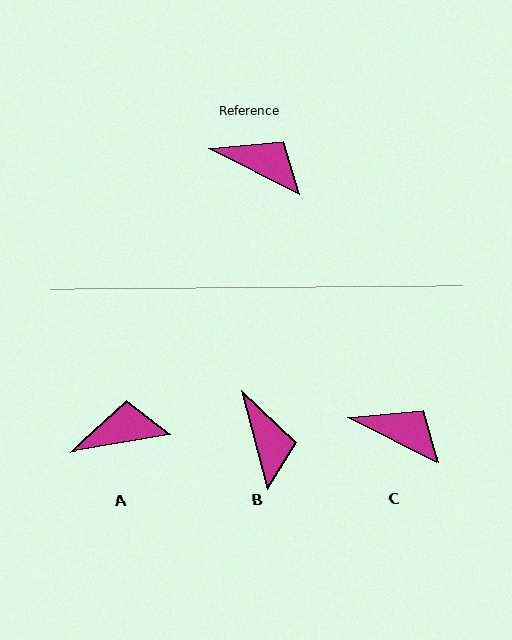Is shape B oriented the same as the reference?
No, it is off by about 48 degrees.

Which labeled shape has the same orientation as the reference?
C.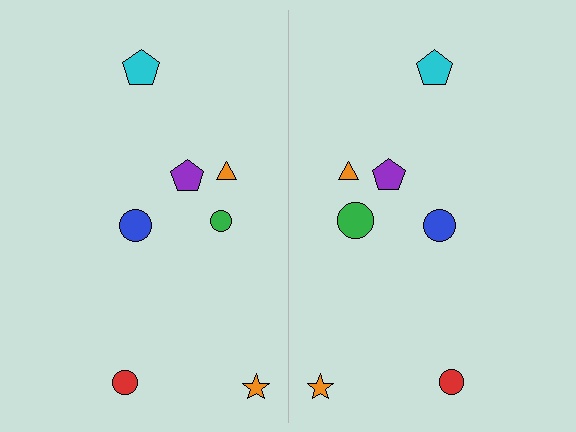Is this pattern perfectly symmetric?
No, the pattern is not perfectly symmetric. The green circle on the right side has a different size than its mirror counterpart.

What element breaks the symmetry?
The green circle on the right side has a different size than its mirror counterpart.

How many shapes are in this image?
There are 14 shapes in this image.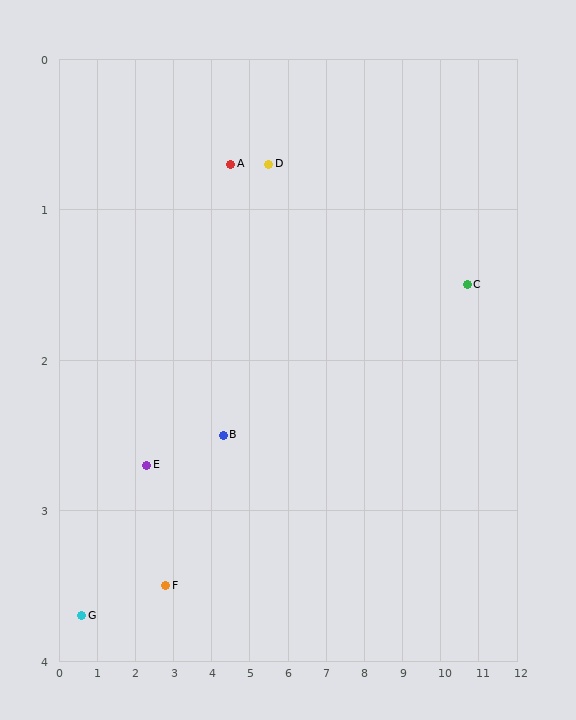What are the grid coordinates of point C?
Point C is at approximately (10.7, 1.5).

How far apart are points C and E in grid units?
Points C and E are about 8.5 grid units apart.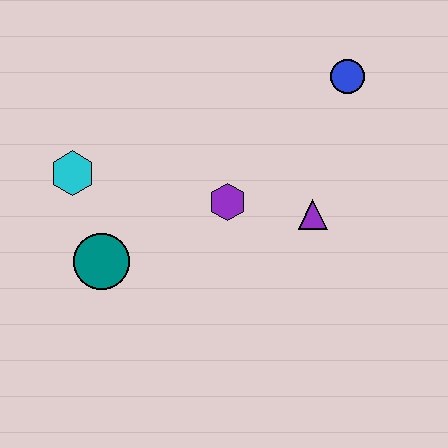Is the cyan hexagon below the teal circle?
No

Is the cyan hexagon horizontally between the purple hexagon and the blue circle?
No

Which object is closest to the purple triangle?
The purple hexagon is closest to the purple triangle.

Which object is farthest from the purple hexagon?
The blue circle is farthest from the purple hexagon.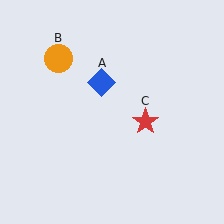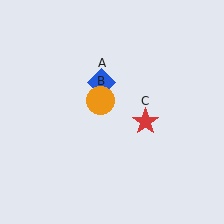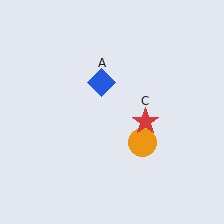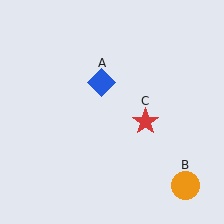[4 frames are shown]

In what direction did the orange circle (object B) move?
The orange circle (object B) moved down and to the right.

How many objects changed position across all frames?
1 object changed position: orange circle (object B).